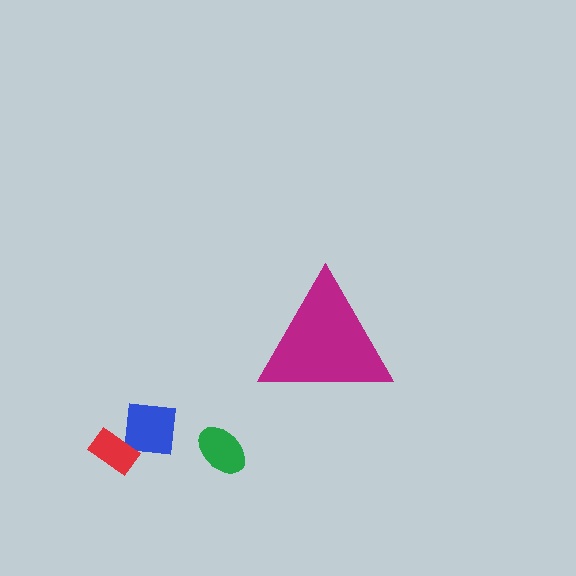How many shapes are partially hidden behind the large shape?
0 shapes are partially hidden.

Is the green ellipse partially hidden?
No, the green ellipse is fully visible.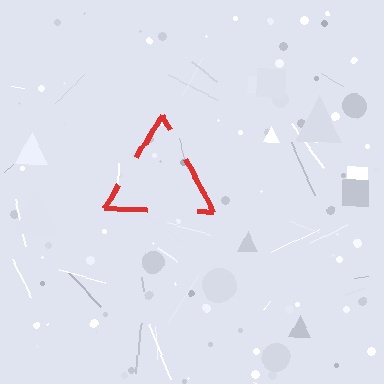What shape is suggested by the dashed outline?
The dashed outline suggests a triangle.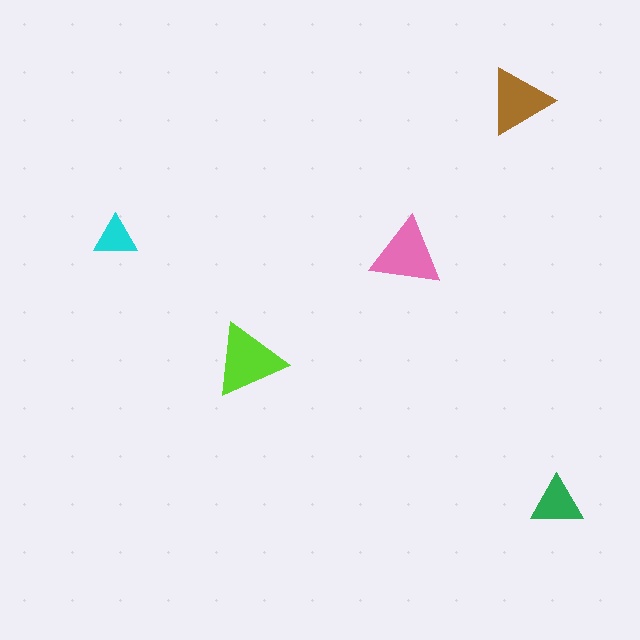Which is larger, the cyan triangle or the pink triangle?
The pink one.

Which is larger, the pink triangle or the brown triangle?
The pink one.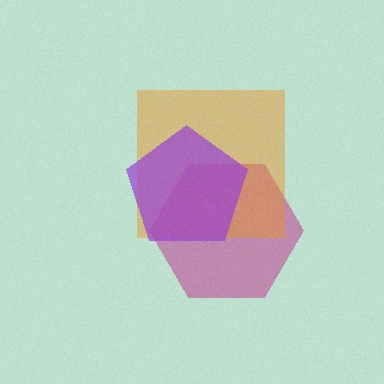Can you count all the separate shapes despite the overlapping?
Yes, there are 3 separate shapes.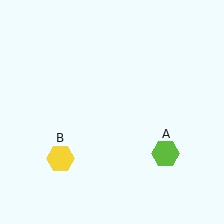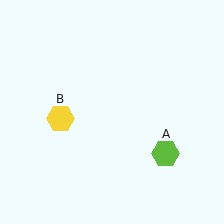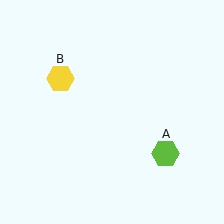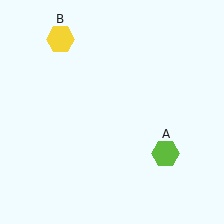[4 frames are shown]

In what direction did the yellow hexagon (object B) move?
The yellow hexagon (object B) moved up.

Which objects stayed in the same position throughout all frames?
Lime hexagon (object A) remained stationary.